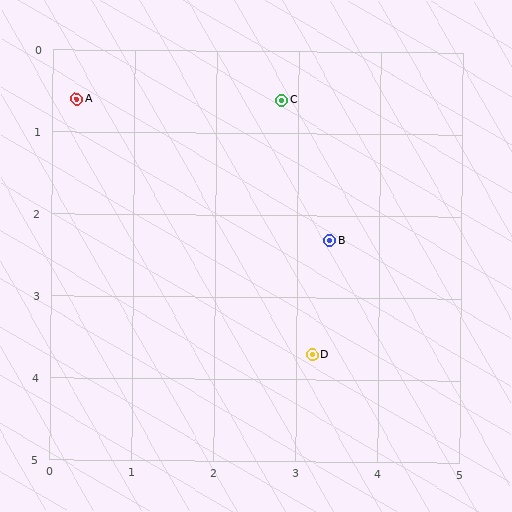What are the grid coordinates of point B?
Point B is at approximately (3.4, 2.3).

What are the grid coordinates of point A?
Point A is at approximately (0.3, 0.6).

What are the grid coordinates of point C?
Point C is at approximately (2.8, 0.6).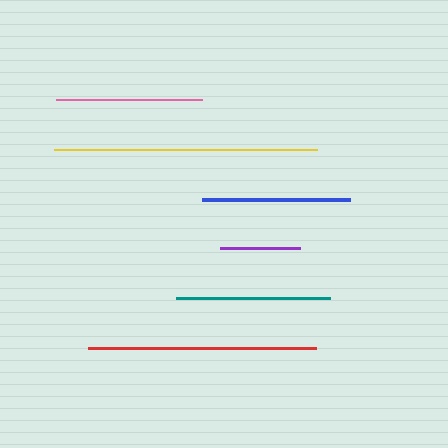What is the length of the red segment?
The red segment is approximately 228 pixels long.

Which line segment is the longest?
The yellow line is the longest at approximately 263 pixels.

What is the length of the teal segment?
The teal segment is approximately 154 pixels long.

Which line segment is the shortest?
The purple line is the shortest at approximately 80 pixels.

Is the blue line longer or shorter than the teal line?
The teal line is longer than the blue line.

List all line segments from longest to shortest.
From longest to shortest: yellow, red, teal, blue, pink, purple.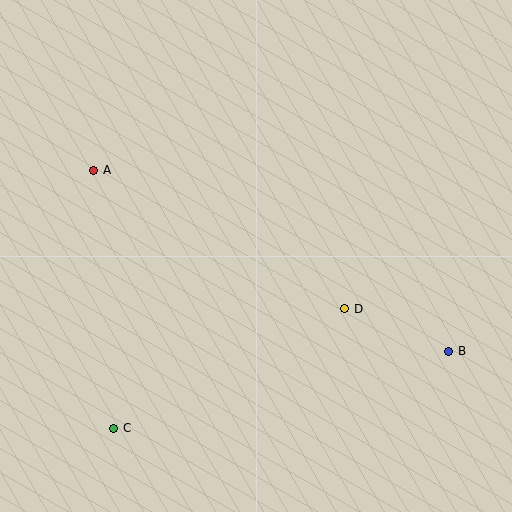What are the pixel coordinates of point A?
Point A is at (94, 170).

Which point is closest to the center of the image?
Point D at (345, 309) is closest to the center.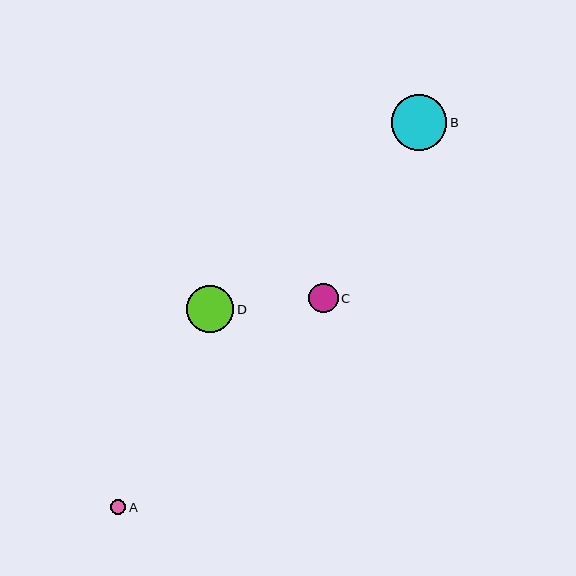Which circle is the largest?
Circle B is the largest with a size of approximately 56 pixels.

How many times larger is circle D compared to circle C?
Circle D is approximately 1.6 times the size of circle C.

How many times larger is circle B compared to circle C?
Circle B is approximately 1.9 times the size of circle C.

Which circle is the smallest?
Circle A is the smallest with a size of approximately 16 pixels.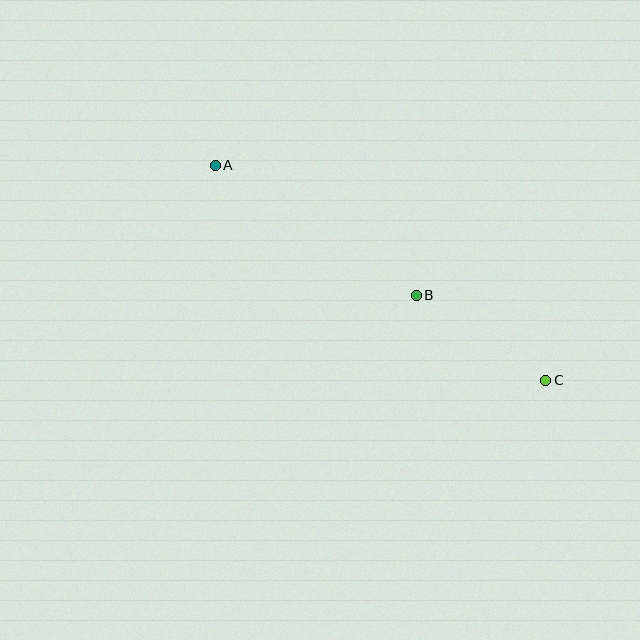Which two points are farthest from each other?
Points A and C are farthest from each other.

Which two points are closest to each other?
Points B and C are closest to each other.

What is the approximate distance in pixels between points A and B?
The distance between A and B is approximately 240 pixels.